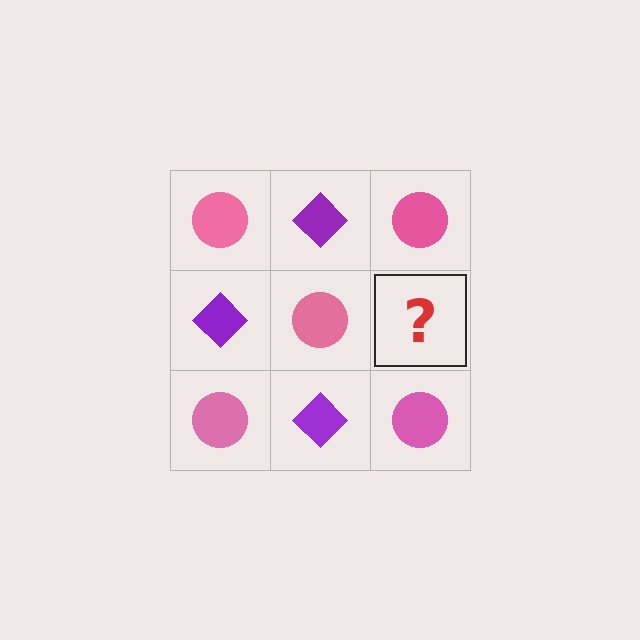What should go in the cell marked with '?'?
The missing cell should contain a purple diamond.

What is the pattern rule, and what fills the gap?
The rule is that it alternates pink circle and purple diamond in a checkerboard pattern. The gap should be filled with a purple diamond.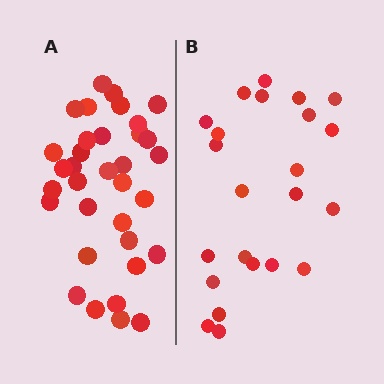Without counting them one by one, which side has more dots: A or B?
Region A (the left region) has more dots.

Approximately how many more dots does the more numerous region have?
Region A has roughly 12 or so more dots than region B.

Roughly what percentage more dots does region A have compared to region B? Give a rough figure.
About 50% more.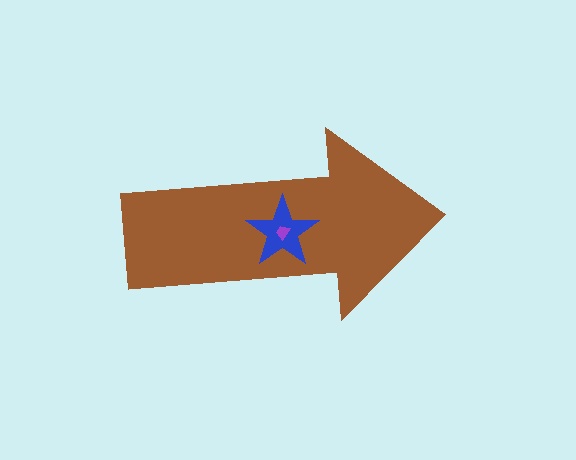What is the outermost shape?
The brown arrow.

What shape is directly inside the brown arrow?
The blue star.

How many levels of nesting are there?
3.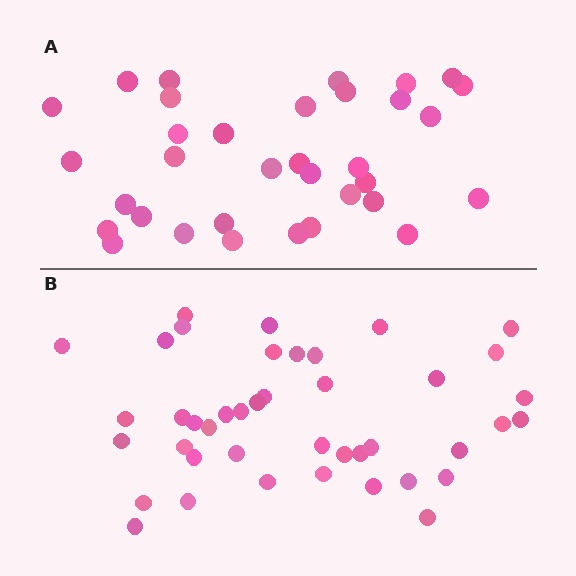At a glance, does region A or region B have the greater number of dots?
Region B (the bottom region) has more dots.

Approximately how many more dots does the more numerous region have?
Region B has roughly 8 or so more dots than region A.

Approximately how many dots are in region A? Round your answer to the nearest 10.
About 30 dots. (The exact count is 34, which rounds to 30.)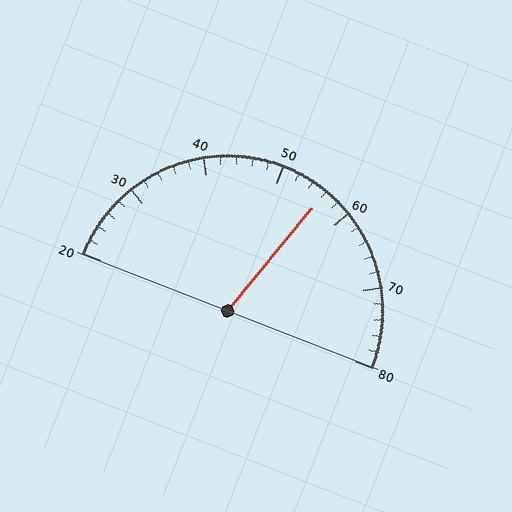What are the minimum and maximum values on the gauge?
The gauge ranges from 20 to 80.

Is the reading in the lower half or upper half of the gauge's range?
The reading is in the upper half of the range (20 to 80).